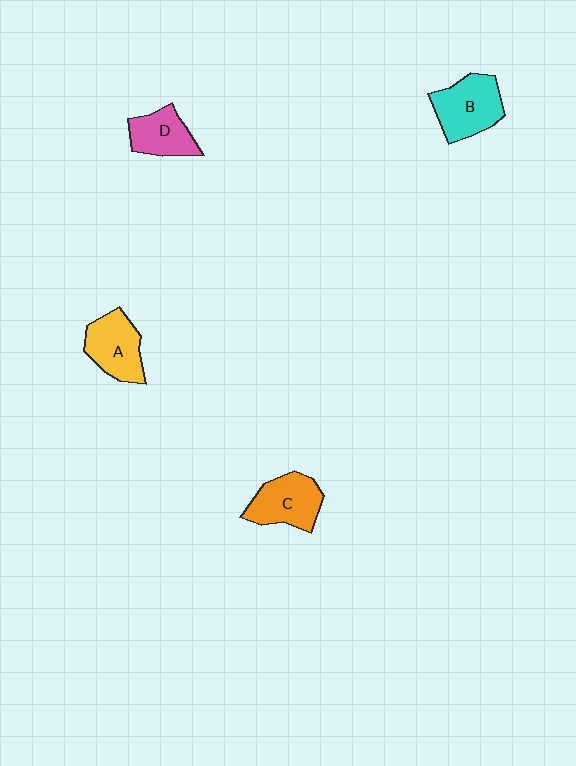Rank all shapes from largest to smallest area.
From largest to smallest: B (cyan), C (orange), A (yellow), D (pink).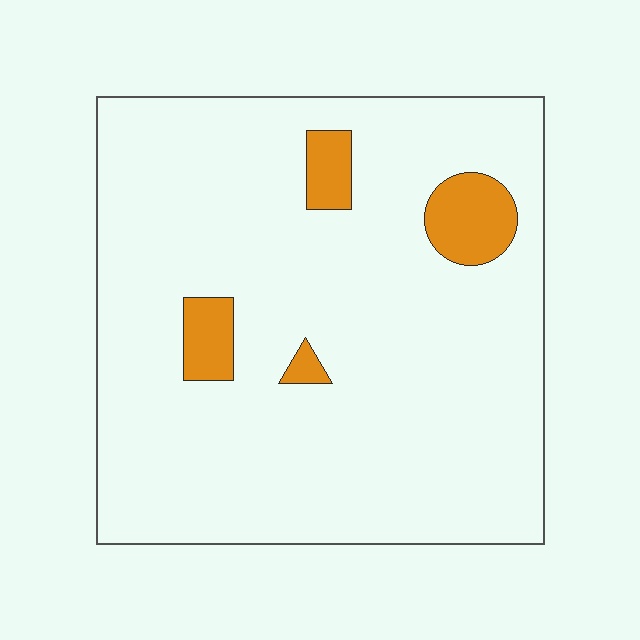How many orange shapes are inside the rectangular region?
4.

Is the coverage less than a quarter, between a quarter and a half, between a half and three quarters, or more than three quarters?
Less than a quarter.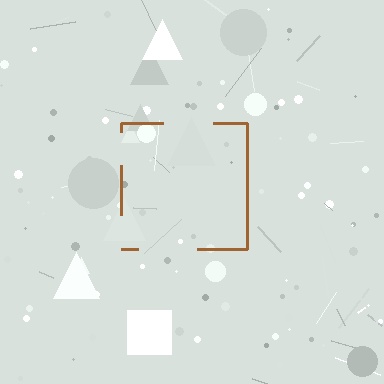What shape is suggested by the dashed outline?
The dashed outline suggests a square.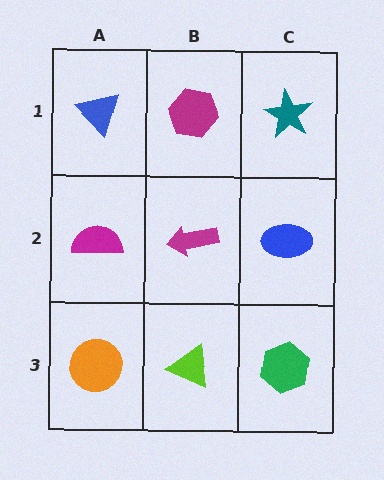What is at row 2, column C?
A blue ellipse.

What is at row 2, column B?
A magenta arrow.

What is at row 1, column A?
A blue triangle.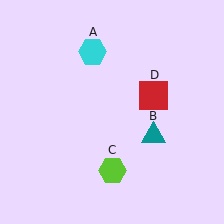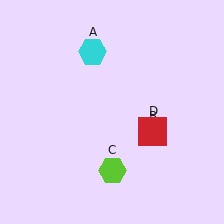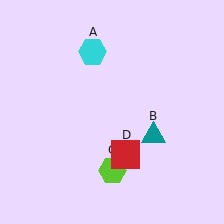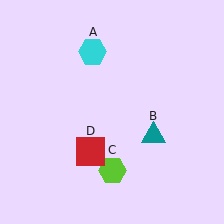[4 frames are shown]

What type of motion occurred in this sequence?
The red square (object D) rotated clockwise around the center of the scene.